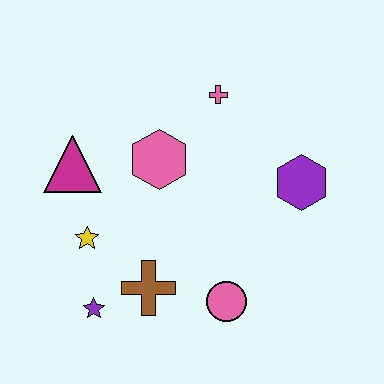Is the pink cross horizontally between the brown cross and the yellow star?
No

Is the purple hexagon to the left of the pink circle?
No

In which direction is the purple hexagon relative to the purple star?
The purple hexagon is to the right of the purple star.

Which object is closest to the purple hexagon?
The pink cross is closest to the purple hexagon.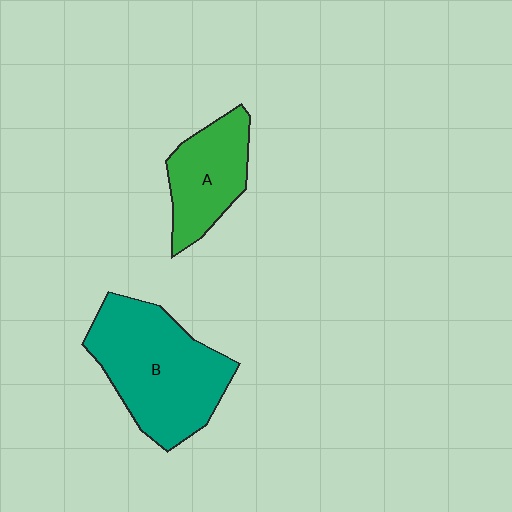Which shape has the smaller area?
Shape A (green).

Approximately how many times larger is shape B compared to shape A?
Approximately 1.7 times.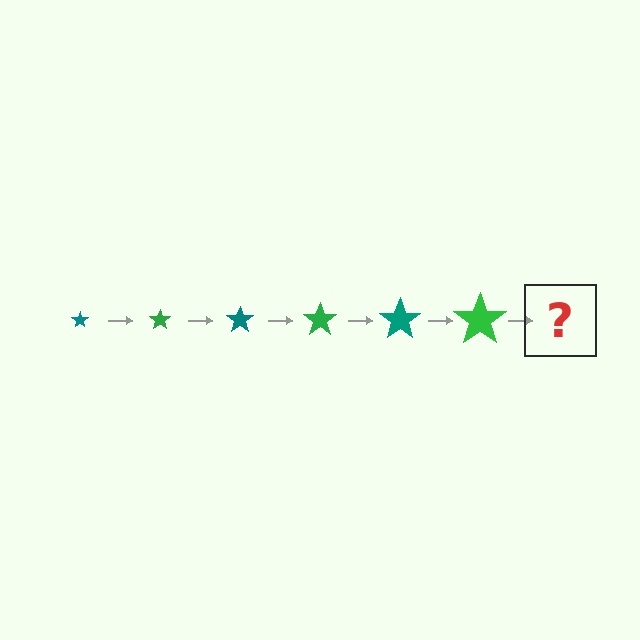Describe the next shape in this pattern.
It should be a teal star, larger than the previous one.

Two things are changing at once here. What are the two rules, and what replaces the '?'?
The two rules are that the star grows larger each step and the color cycles through teal and green. The '?' should be a teal star, larger than the previous one.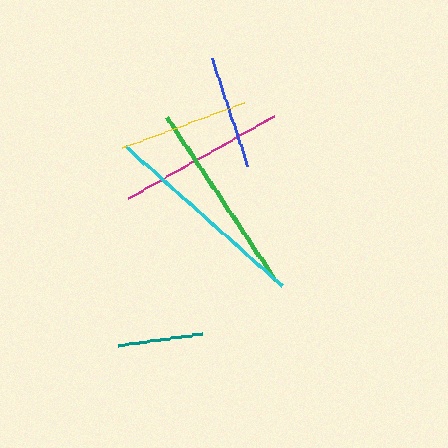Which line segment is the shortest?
The teal line is the shortest at approximately 84 pixels.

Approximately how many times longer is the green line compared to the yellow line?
The green line is approximately 1.5 times the length of the yellow line.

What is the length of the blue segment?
The blue segment is approximately 113 pixels long.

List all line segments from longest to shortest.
From longest to shortest: cyan, green, magenta, yellow, blue, teal.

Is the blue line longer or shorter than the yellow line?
The yellow line is longer than the blue line.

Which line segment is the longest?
The cyan line is the longest at approximately 210 pixels.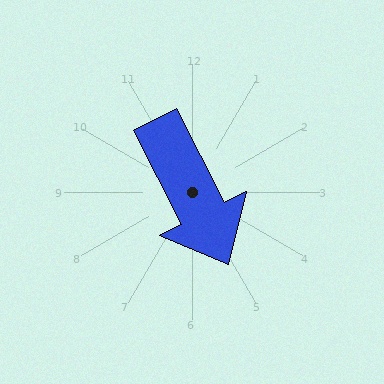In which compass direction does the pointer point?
Southeast.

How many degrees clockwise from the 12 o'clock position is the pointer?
Approximately 153 degrees.